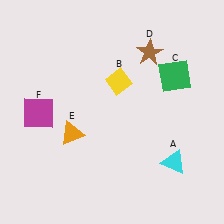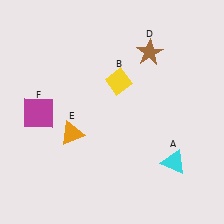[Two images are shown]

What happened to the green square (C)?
The green square (C) was removed in Image 2. It was in the top-right area of Image 1.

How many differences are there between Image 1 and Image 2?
There is 1 difference between the two images.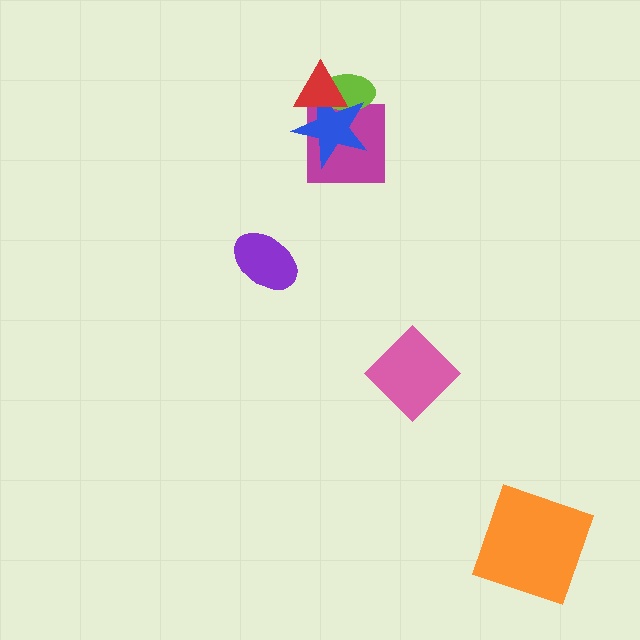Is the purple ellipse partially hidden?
No, no other shape covers it.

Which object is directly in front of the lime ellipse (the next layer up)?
The blue star is directly in front of the lime ellipse.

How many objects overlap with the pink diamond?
0 objects overlap with the pink diamond.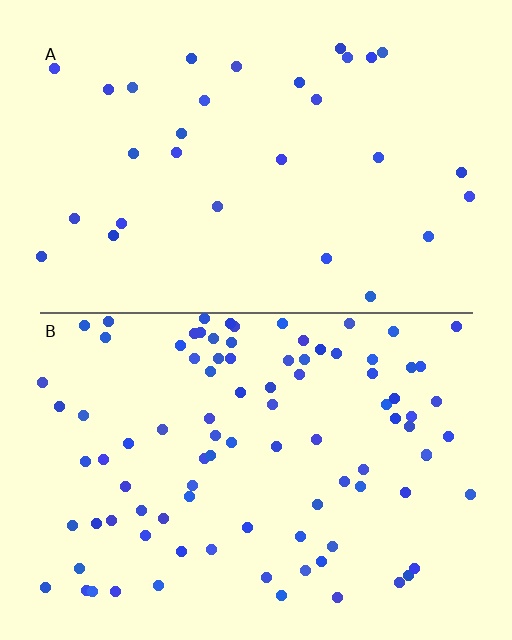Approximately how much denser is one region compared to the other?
Approximately 3.1× — region B over region A.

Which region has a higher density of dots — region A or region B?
B (the bottom).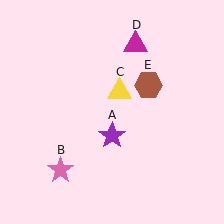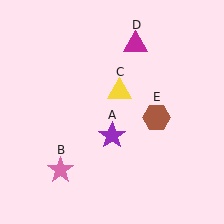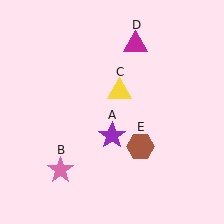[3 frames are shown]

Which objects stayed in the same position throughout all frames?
Purple star (object A) and pink star (object B) and yellow triangle (object C) and magenta triangle (object D) remained stationary.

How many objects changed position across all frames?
1 object changed position: brown hexagon (object E).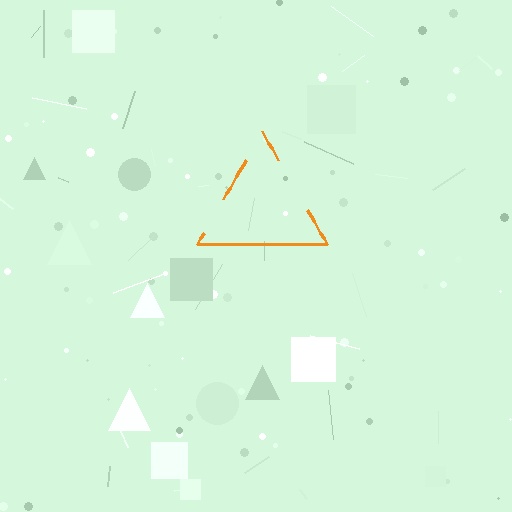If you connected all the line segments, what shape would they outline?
They would outline a triangle.